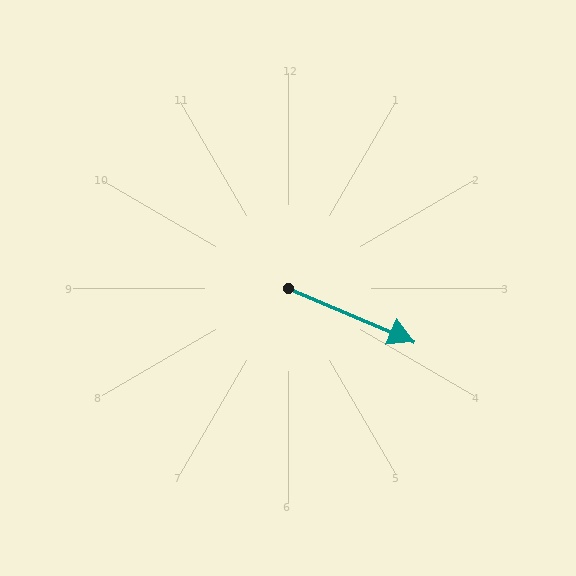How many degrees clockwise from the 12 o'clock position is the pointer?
Approximately 113 degrees.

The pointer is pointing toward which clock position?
Roughly 4 o'clock.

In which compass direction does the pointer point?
Southeast.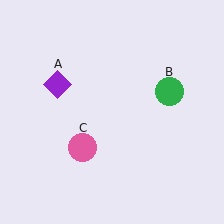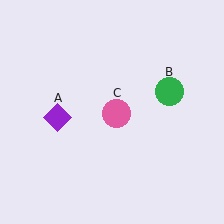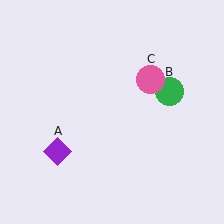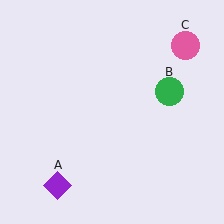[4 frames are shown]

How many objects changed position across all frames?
2 objects changed position: purple diamond (object A), pink circle (object C).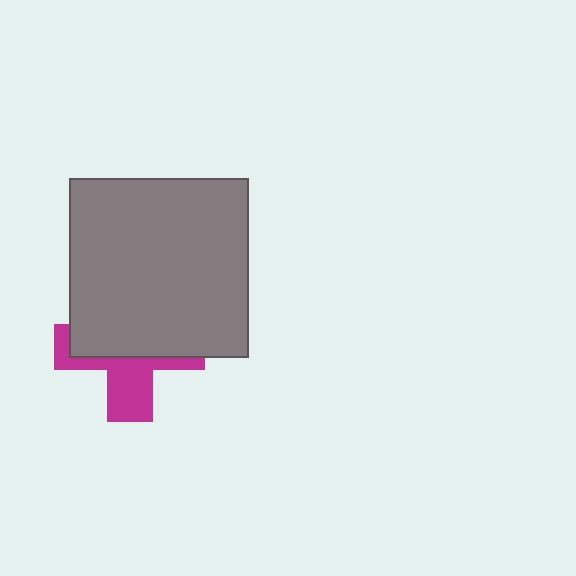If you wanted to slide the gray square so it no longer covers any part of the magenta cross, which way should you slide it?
Slide it up — that is the most direct way to separate the two shapes.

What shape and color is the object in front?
The object in front is a gray square.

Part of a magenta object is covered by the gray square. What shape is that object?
It is a cross.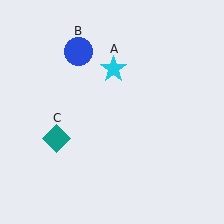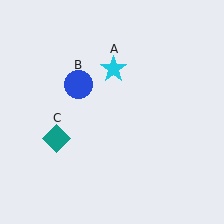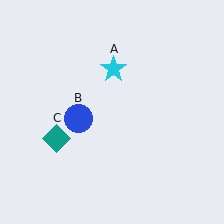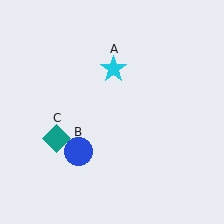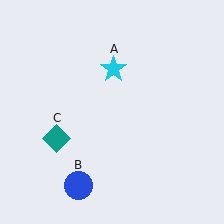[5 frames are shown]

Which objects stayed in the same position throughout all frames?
Cyan star (object A) and teal diamond (object C) remained stationary.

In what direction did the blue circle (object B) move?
The blue circle (object B) moved down.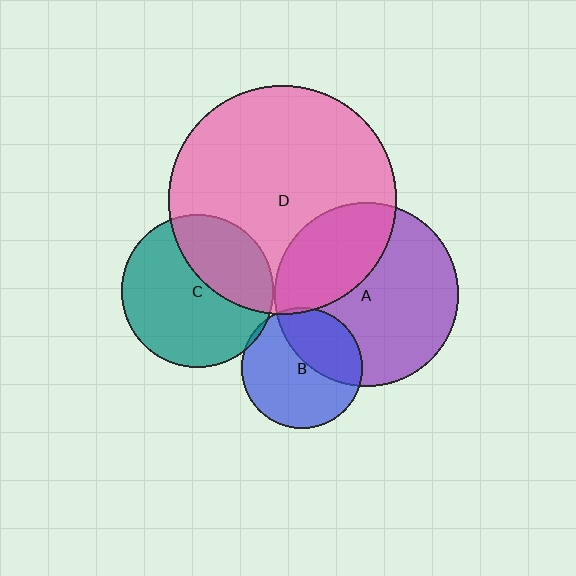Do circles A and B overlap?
Yes.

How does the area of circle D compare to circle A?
Approximately 1.5 times.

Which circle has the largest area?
Circle D (pink).